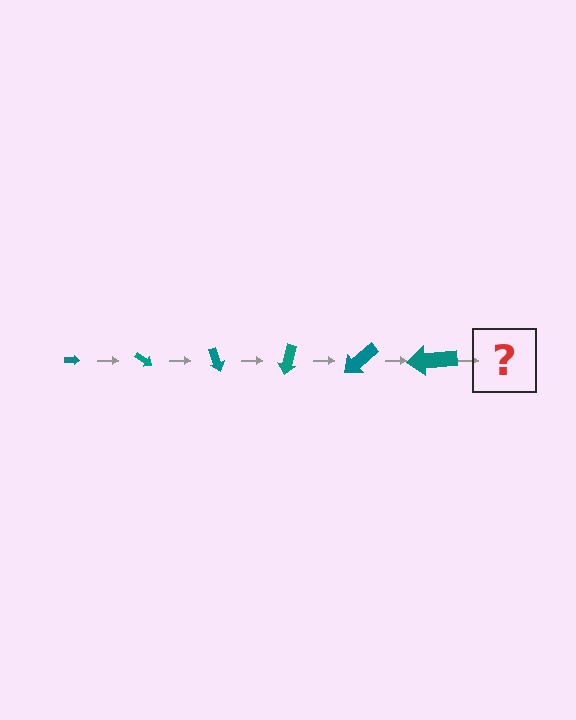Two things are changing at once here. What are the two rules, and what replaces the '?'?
The two rules are that the arrow grows larger each step and it rotates 35 degrees each step. The '?' should be an arrow, larger than the previous one and rotated 210 degrees from the start.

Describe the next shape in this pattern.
It should be an arrow, larger than the previous one and rotated 210 degrees from the start.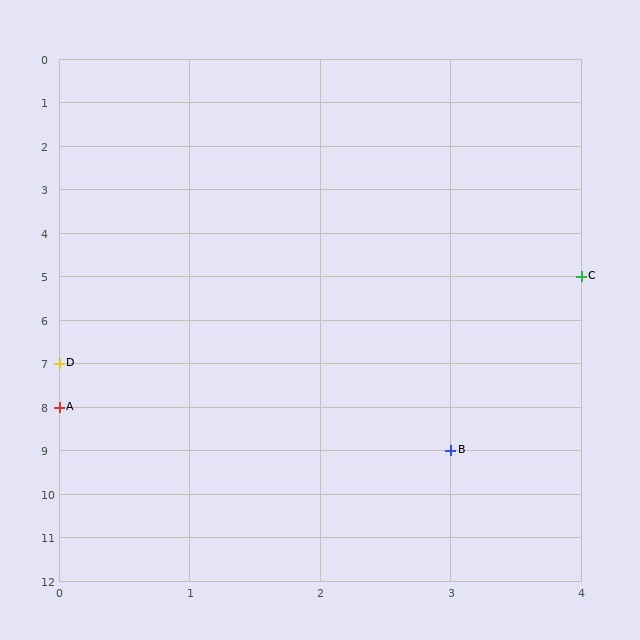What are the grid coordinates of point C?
Point C is at grid coordinates (4, 5).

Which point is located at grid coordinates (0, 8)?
Point A is at (0, 8).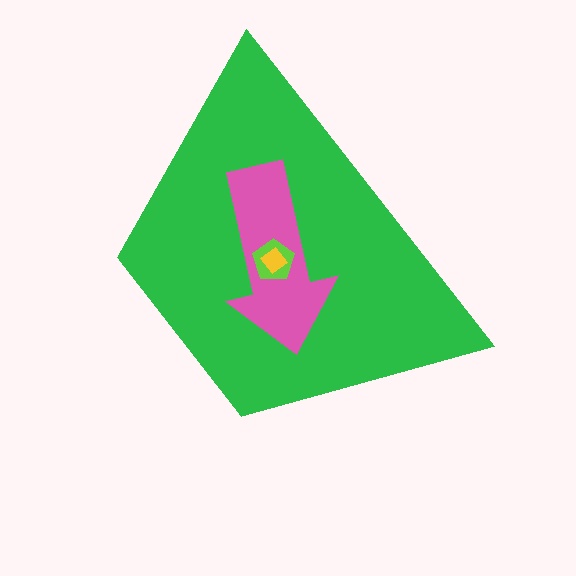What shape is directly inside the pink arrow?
The lime pentagon.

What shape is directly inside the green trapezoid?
The pink arrow.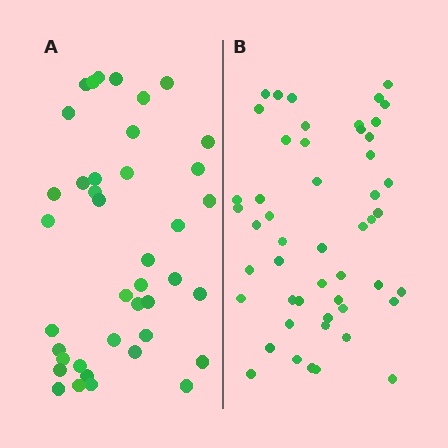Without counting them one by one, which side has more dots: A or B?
Region B (the right region) has more dots.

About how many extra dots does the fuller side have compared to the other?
Region B has roughly 10 or so more dots than region A.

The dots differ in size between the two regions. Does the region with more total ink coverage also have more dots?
No. Region A has more total ink coverage because its dots are larger, but region B actually contains more individual dots. Total area can be misleading — the number of items is what matters here.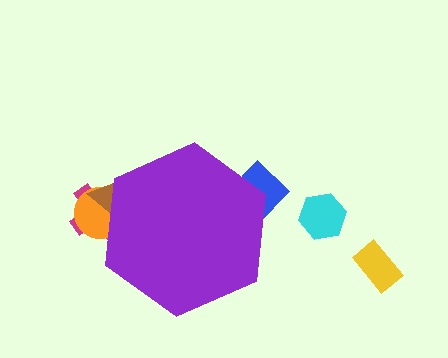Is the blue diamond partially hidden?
Yes, the blue diamond is partially hidden behind the purple hexagon.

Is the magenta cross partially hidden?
Yes, the magenta cross is partially hidden behind the purple hexagon.